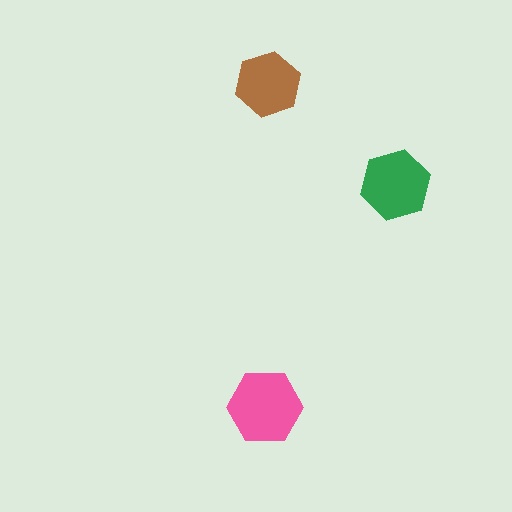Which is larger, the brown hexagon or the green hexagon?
The green one.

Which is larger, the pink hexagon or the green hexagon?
The pink one.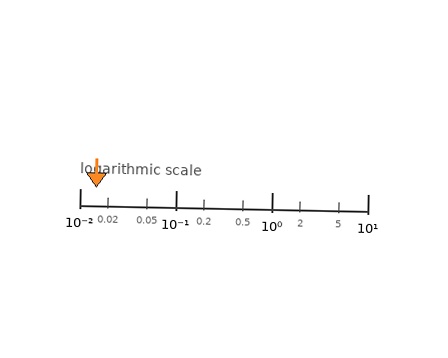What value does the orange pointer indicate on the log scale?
The pointer indicates approximately 0.015.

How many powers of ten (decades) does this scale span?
The scale spans 3 decades, from 0.01 to 10.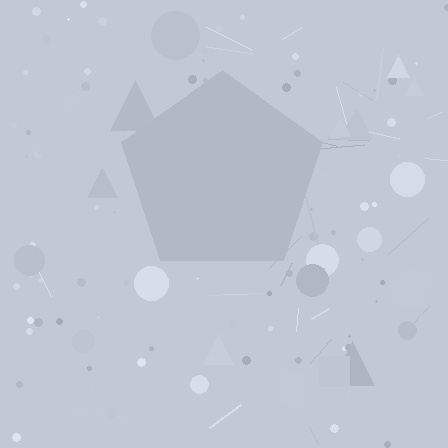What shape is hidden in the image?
A pentagon is hidden in the image.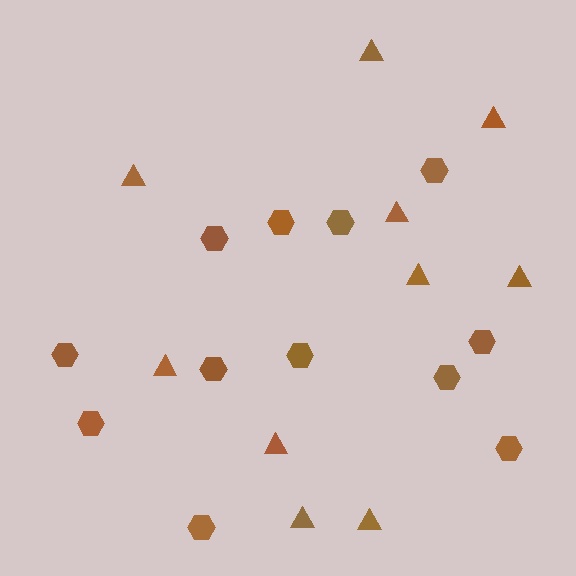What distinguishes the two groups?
There are 2 groups: one group of triangles (10) and one group of hexagons (12).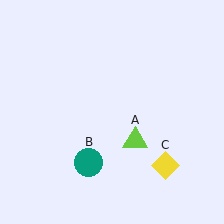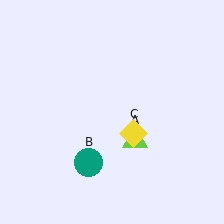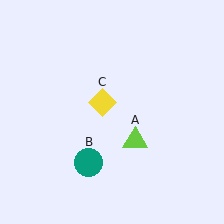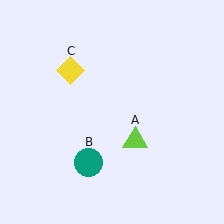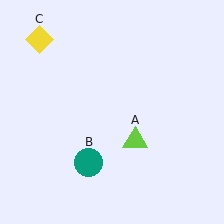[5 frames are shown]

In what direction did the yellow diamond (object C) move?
The yellow diamond (object C) moved up and to the left.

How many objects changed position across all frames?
1 object changed position: yellow diamond (object C).